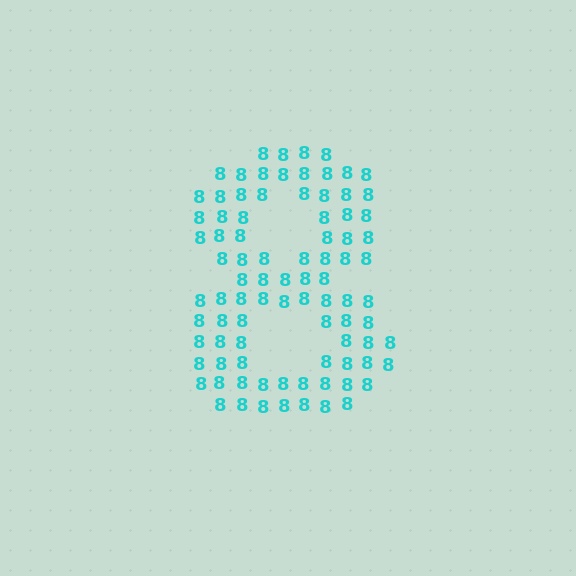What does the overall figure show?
The overall figure shows the digit 8.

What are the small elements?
The small elements are digit 8's.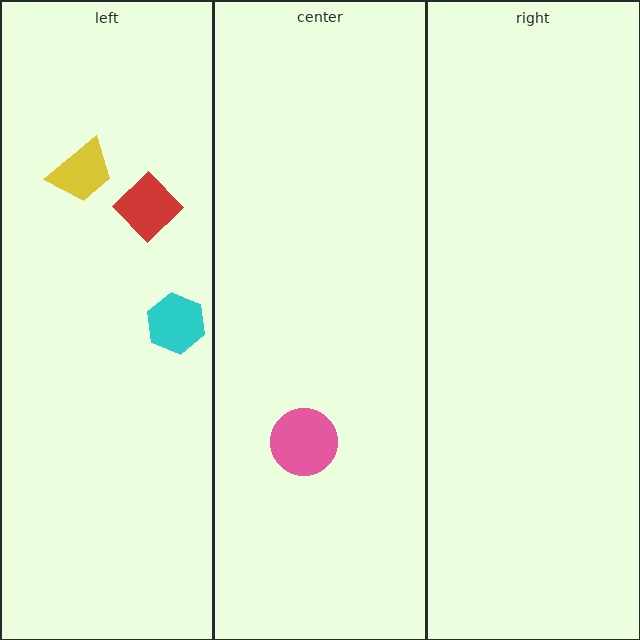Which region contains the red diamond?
The left region.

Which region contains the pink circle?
The center region.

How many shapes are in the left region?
3.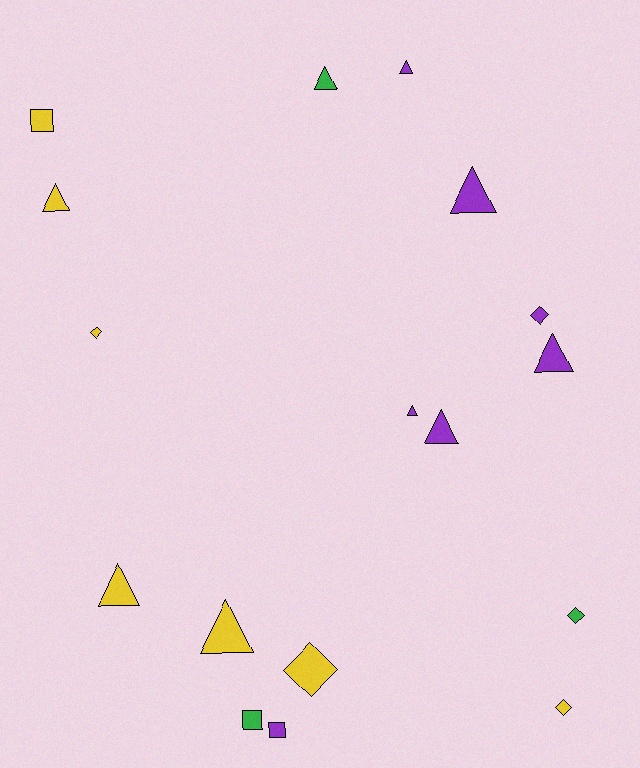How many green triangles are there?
There is 1 green triangle.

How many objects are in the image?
There are 17 objects.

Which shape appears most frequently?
Triangle, with 9 objects.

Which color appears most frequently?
Purple, with 7 objects.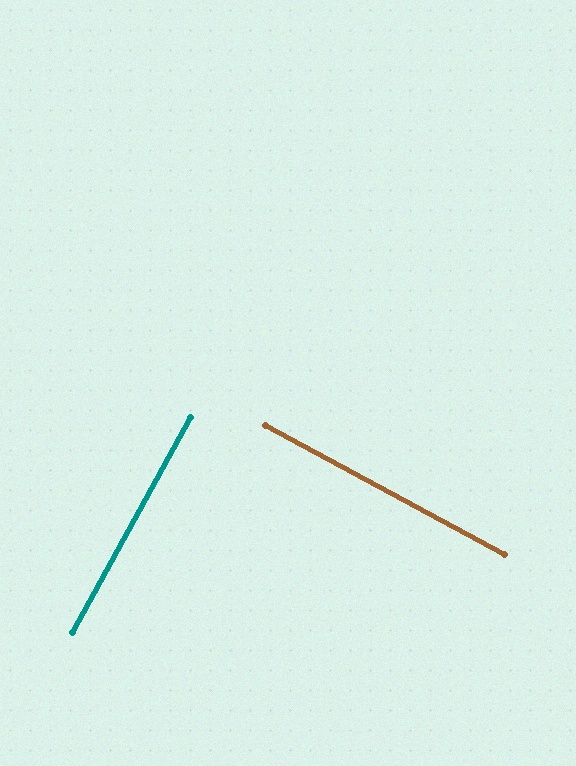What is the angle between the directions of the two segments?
Approximately 89 degrees.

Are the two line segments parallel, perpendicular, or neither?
Perpendicular — they meet at approximately 89°.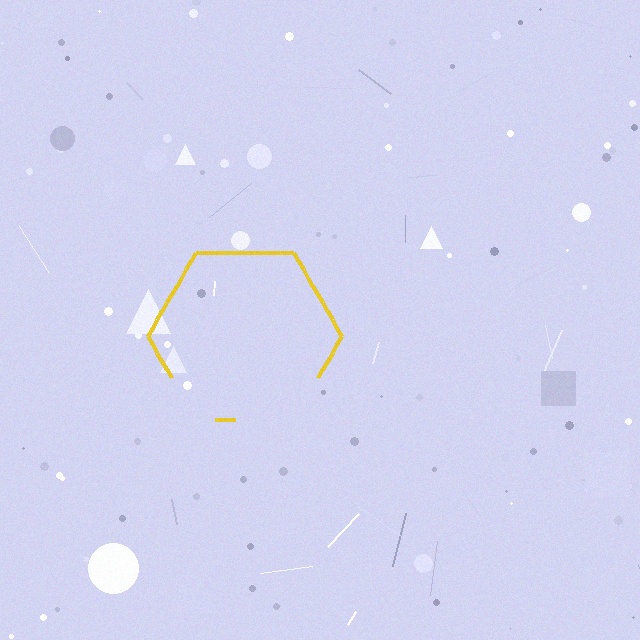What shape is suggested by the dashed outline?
The dashed outline suggests a hexagon.